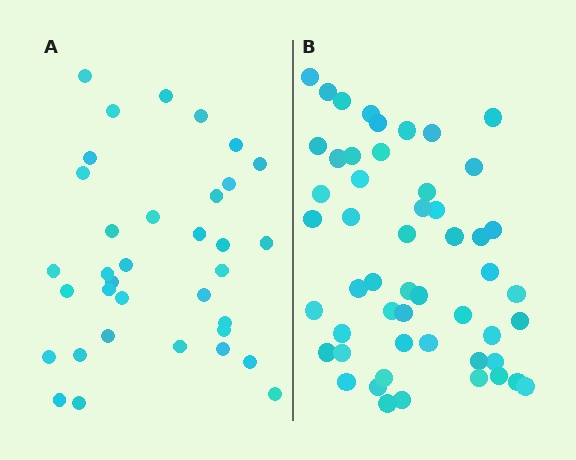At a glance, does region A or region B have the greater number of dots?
Region B (the right region) has more dots.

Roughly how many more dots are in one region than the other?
Region B has approximately 15 more dots than region A.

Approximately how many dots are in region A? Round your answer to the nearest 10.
About 40 dots. (The exact count is 35, which rounds to 40.)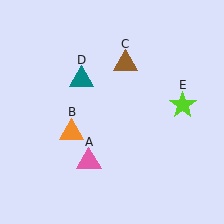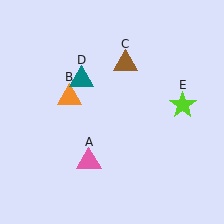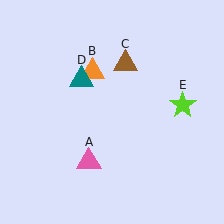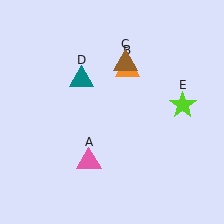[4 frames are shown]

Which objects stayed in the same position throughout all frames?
Pink triangle (object A) and brown triangle (object C) and teal triangle (object D) and lime star (object E) remained stationary.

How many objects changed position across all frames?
1 object changed position: orange triangle (object B).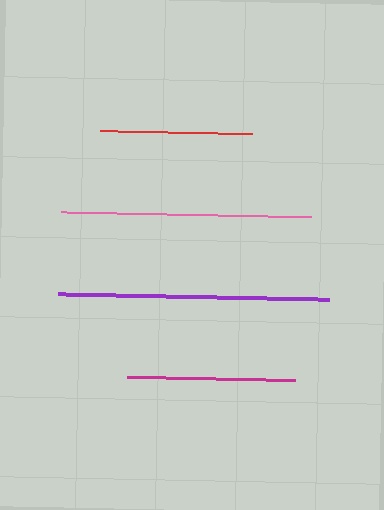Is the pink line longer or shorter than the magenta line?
The pink line is longer than the magenta line.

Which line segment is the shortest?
The red line is the shortest at approximately 153 pixels.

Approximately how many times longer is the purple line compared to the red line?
The purple line is approximately 1.8 times the length of the red line.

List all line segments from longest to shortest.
From longest to shortest: purple, pink, magenta, red.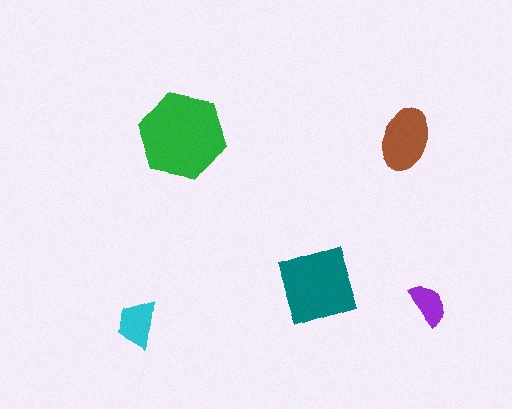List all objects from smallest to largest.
The purple semicircle, the cyan trapezoid, the brown ellipse, the teal square, the green hexagon.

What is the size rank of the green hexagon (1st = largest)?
1st.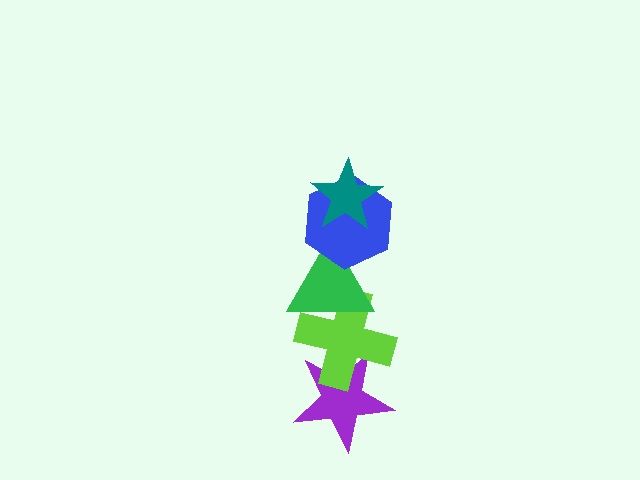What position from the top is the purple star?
The purple star is 5th from the top.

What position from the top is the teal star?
The teal star is 1st from the top.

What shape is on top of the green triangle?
The blue hexagon is on top of the green triangle.